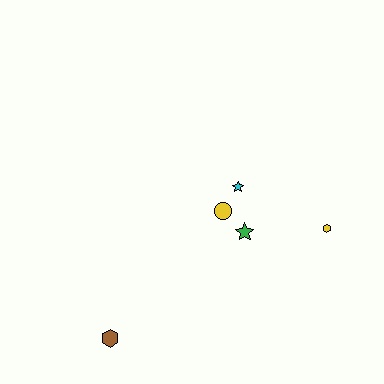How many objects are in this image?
There are 5 objects.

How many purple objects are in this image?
There are no purple objects.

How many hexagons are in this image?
There are 2 hexagons.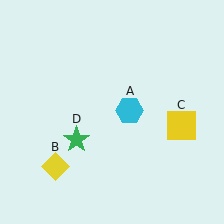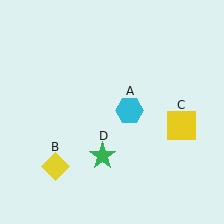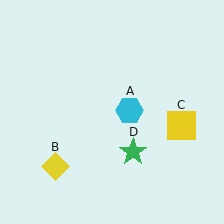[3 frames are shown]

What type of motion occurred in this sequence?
The green star (object D) rotated counterclockwise around the center of the scene.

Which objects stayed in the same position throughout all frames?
Cyan hexagon (object A) and yellow diamond (object B) and yellow square (object C) remained stationary.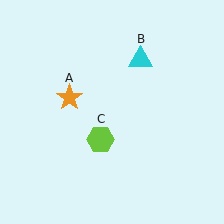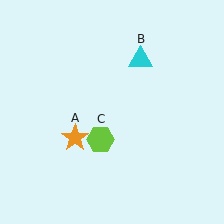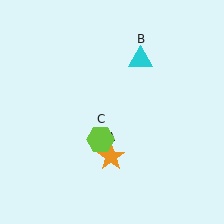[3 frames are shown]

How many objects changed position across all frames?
1 object changed position: orange star (object A).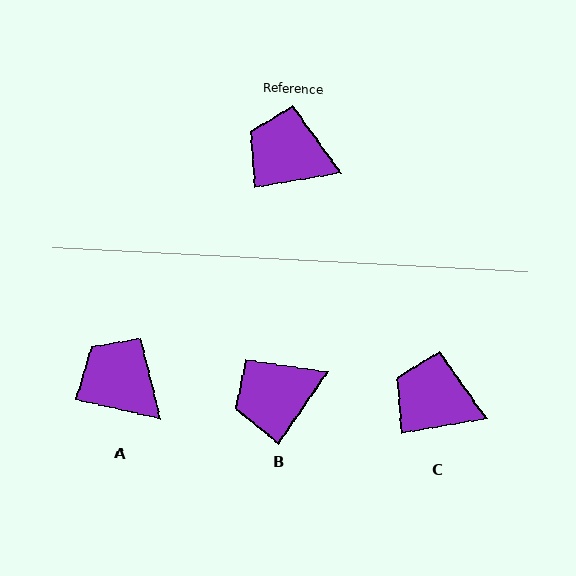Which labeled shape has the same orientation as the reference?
C.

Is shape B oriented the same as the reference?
No, it is off by about 46 degrees.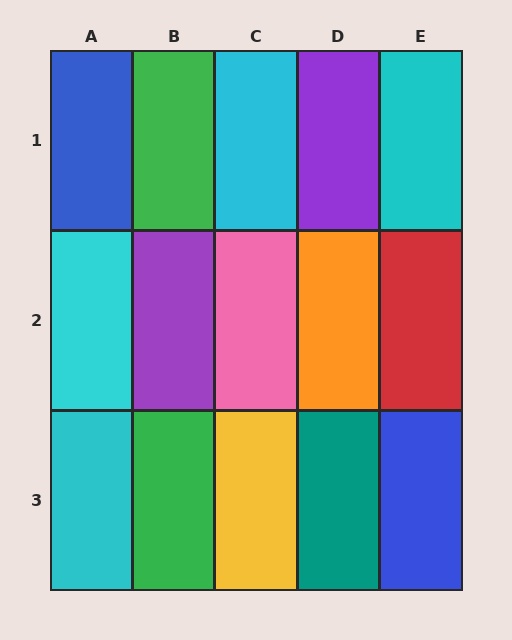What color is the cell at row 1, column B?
Green.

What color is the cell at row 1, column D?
Purple.